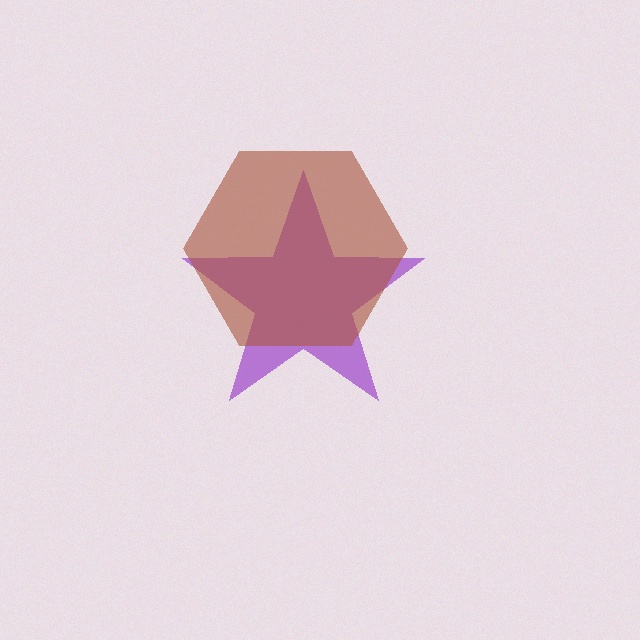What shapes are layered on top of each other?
The layered shapes are: a purple star, a brown hexagon.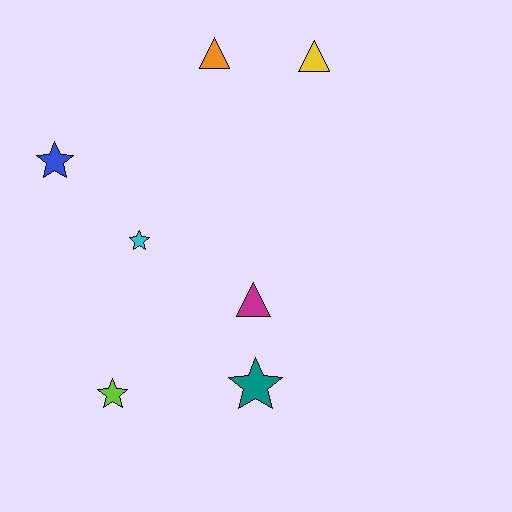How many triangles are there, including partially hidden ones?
There are 3 triangles.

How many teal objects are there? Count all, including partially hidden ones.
There is 1 teal object.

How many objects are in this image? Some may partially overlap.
There are 7 objects.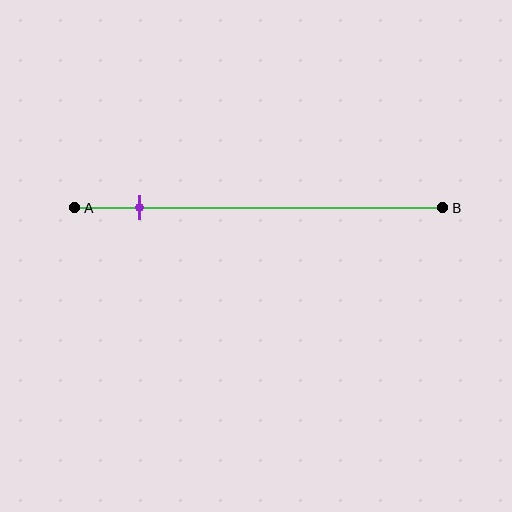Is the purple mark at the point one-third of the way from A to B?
No, the mark is at about 20% from A, not at the 33% one-third point.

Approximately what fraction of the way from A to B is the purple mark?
The purple mark is approximately 20% of the way from A to B.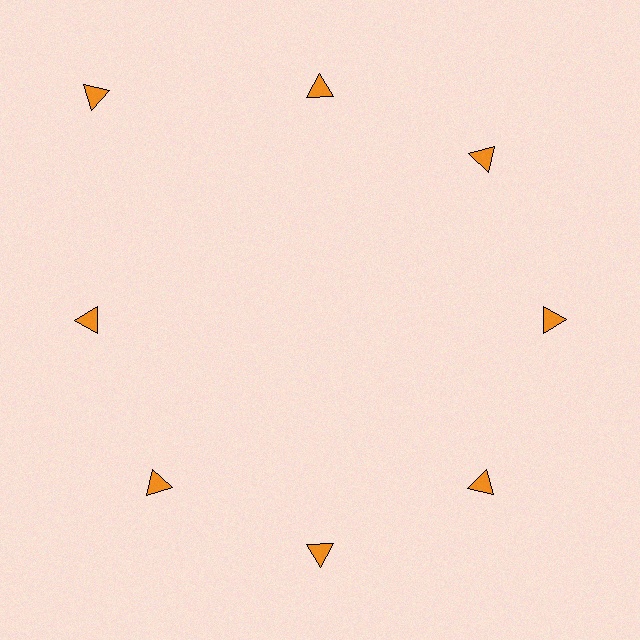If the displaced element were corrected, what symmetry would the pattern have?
It would have 8-fold rotational symmetry — the pattern would map onto itself every 45 degrees.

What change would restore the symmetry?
The symmetry would be restored by moving it inward, back onto the ring so that all 8 triangles sit at equal angles and equal distance from the center.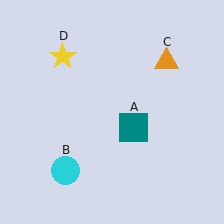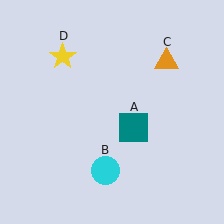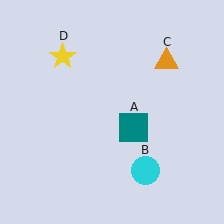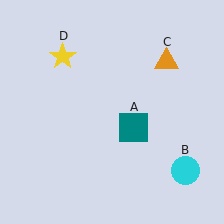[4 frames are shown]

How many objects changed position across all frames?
1 object changed position: cyan circle (object B).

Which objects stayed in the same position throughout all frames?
Teal square (object A) and orange triangle (object C) and yellow star (object D) remained stationary.